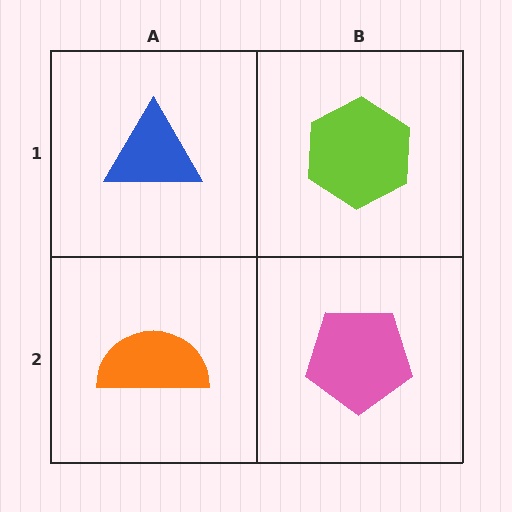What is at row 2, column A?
An orange semicircle.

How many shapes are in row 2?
2 shapes.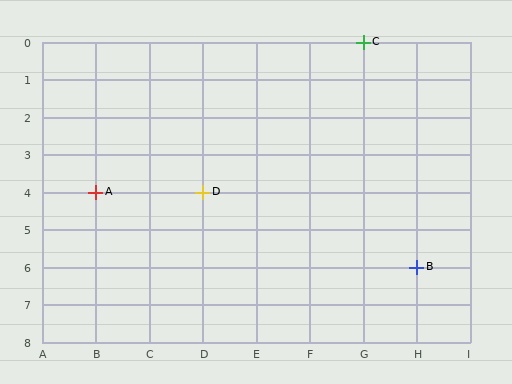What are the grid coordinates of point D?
Point D is at grid coordinates (D, 4).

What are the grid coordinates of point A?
Point A is at grid coordinates (B, 4).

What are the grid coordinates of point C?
Point C is at grid coordinates (G, 0).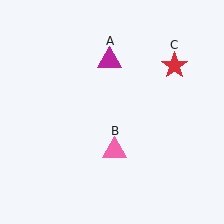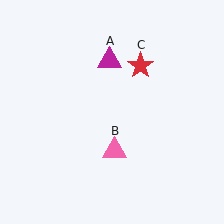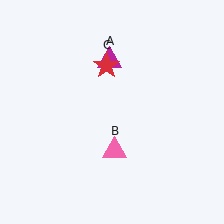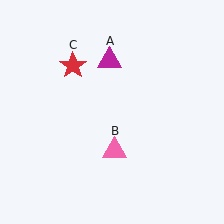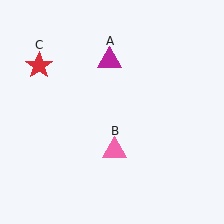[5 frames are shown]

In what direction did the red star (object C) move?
The red star (object C) moved left.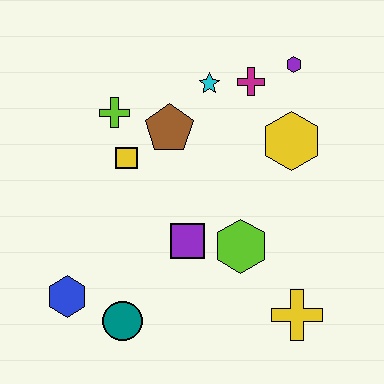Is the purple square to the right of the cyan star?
No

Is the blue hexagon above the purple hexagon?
No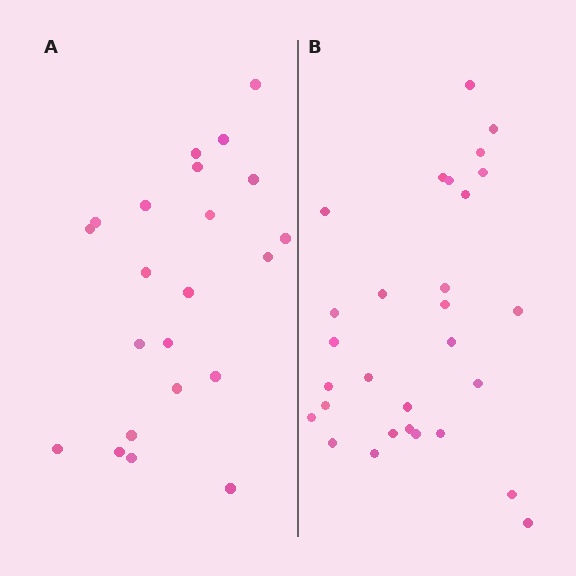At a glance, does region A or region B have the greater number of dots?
Region B (the right region) has more dots.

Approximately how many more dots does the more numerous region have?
Region B has roughly 8 or so more dots than region A.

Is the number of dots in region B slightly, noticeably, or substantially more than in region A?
Region B has noticeably more, but not dramatically so. The ratio is roughly 1.3 to 1.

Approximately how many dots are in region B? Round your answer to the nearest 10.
About 30 dots. (The exact count is 29, which rounds to 30.)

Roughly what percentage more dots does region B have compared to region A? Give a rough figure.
About 30% more.